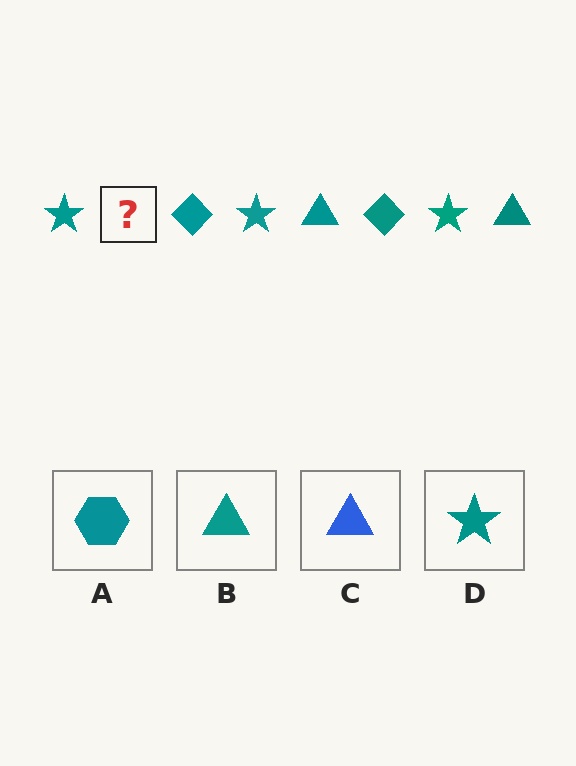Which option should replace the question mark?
Option B.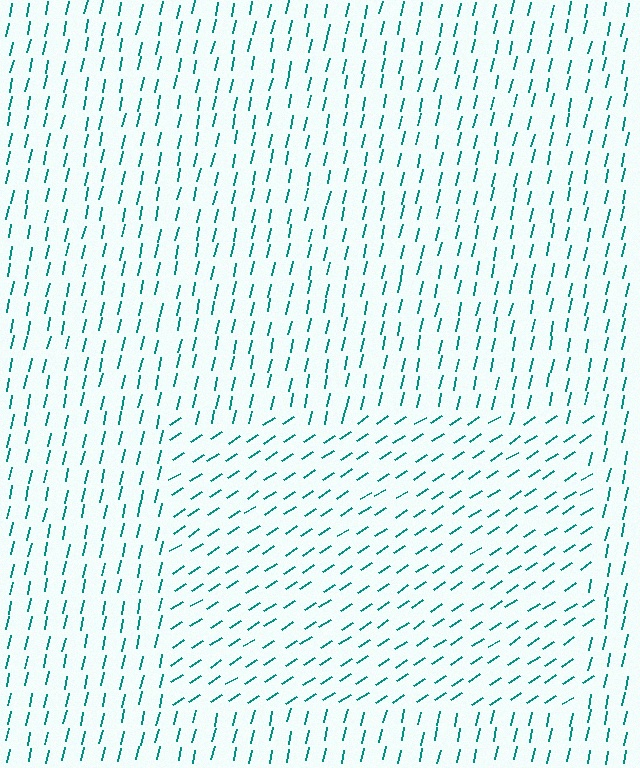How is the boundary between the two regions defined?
The boundary is defined purely by a change in line orientation (approximately 45 degrees difference). All lines are the same color and thickness.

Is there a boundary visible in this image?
Yes, there is a texture boundary formed by a change in line orientation.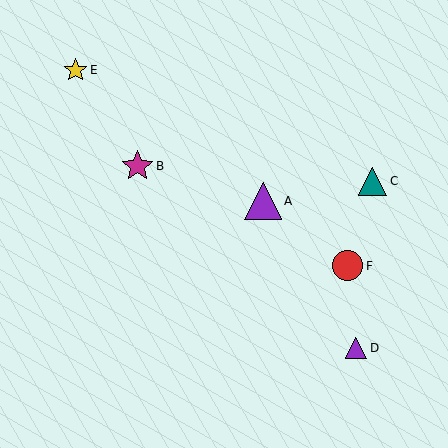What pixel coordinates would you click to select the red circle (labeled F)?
Click at (348, 266) to select the red circle F.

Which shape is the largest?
The purple triangle (labeled A) is the largest.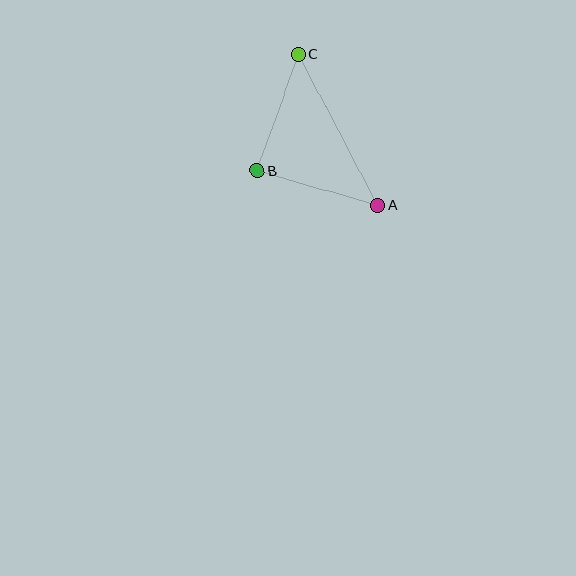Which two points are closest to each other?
Points B and C are closest to each other.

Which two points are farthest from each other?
Points A and C are farthest from each other.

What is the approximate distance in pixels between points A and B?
The distance between A and B is approximately 125 pixels.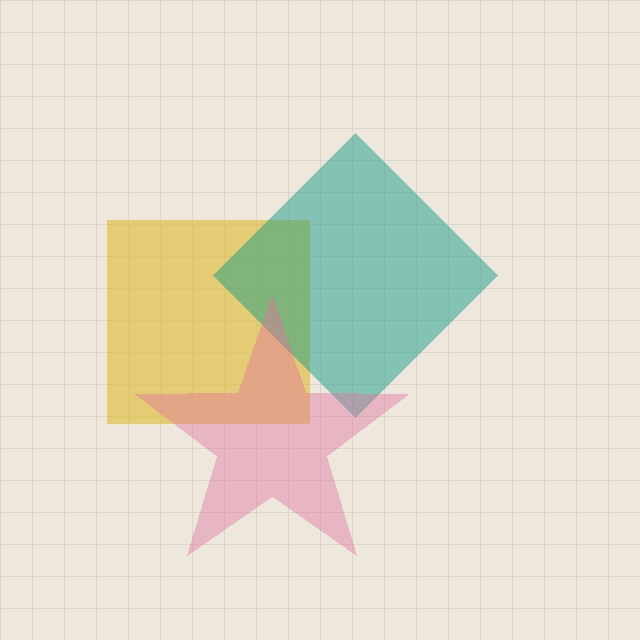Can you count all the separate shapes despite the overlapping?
Yes, there are 3 separate shapes.